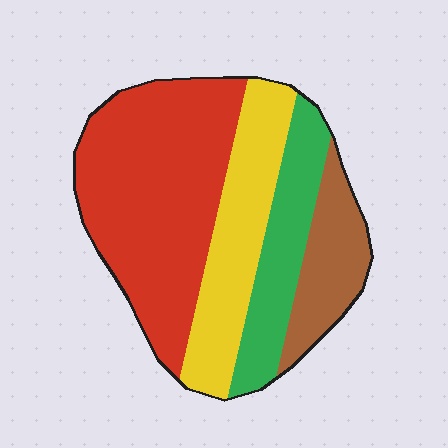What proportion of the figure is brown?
Brown covers 14% of the figure.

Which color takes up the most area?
Red, at roughly 45%.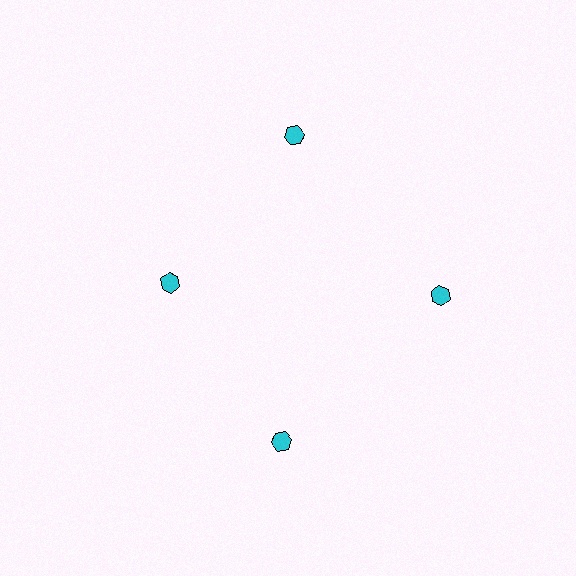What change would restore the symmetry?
The symmetry would be restored by moving it outward, back onto the ring so that all 4 hexagons sit at equal angles and equal distance from the center.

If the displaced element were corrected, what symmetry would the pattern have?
It would have 4-fold rotational symmetry — the pattern would map onto itself every 90 degrees.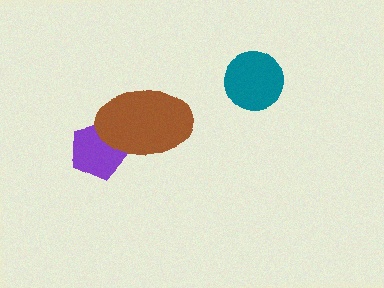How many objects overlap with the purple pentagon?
1 object overlaps with the purple pentagon.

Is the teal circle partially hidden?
No, no other shape covers it.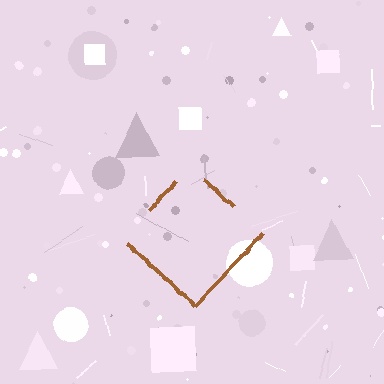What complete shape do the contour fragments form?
The contour fragments form a diamond.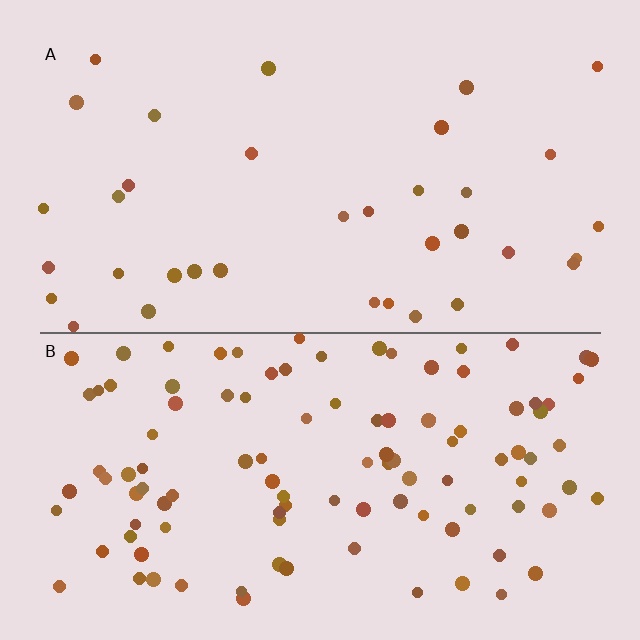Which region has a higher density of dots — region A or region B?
B (the bottom).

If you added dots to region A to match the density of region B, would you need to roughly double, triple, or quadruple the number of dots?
Approximately triple.